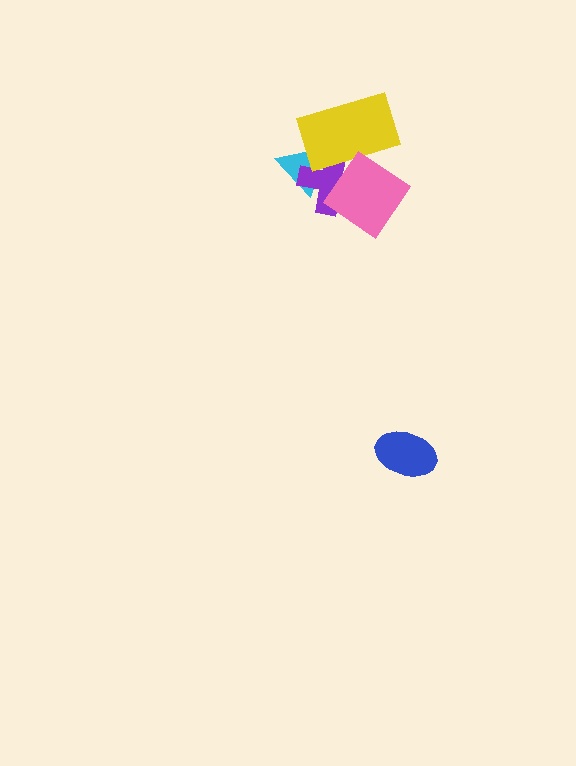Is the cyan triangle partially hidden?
Yes, it is partially covered by another shape.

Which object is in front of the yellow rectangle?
The pink diamond is in front of the yellow rectangle.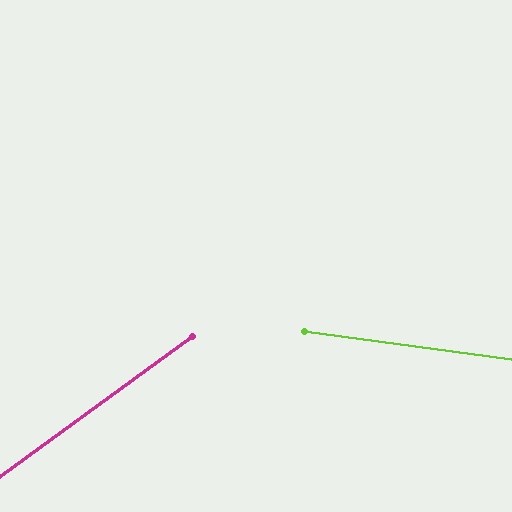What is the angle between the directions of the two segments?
Approximately 44 degrees.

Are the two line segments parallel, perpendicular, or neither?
Neither parallel nor perpendicular — they differ by about 44°.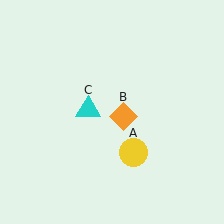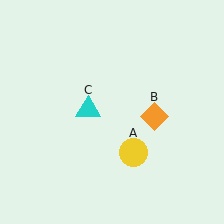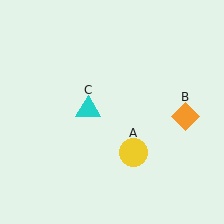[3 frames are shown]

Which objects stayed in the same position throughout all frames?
Yellow circle (object A) and cyan triangle (object C) remained stationary.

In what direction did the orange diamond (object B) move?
The orange diamond (object B) moved right.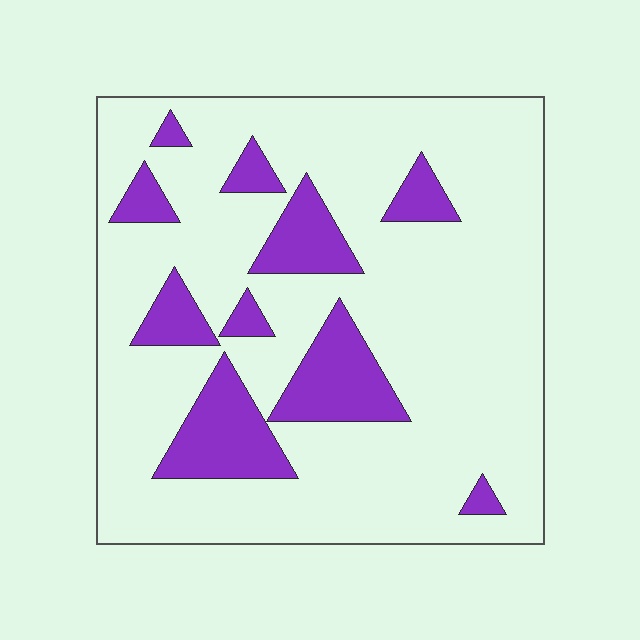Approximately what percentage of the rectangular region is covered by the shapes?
Approximately 20%.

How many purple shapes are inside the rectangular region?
10.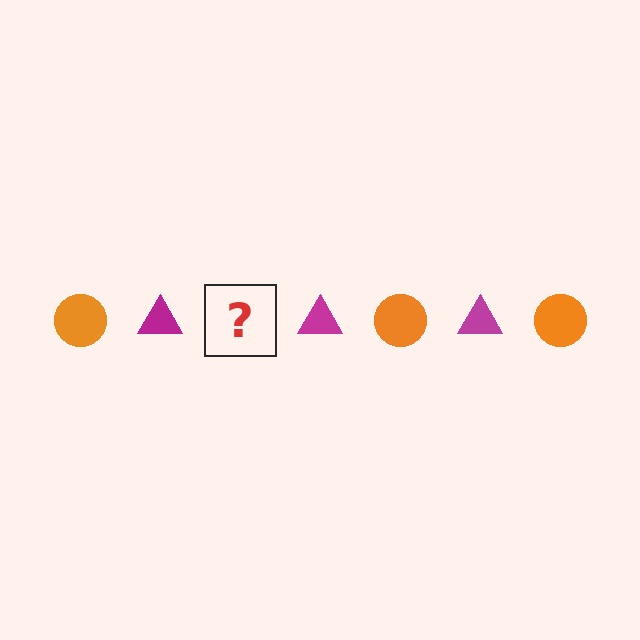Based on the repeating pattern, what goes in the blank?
The blank should be an orange circle.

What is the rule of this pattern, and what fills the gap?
The rule is that the pattern alternates between orange circle and magenta triangle. The gap should be filled with an orange circle.